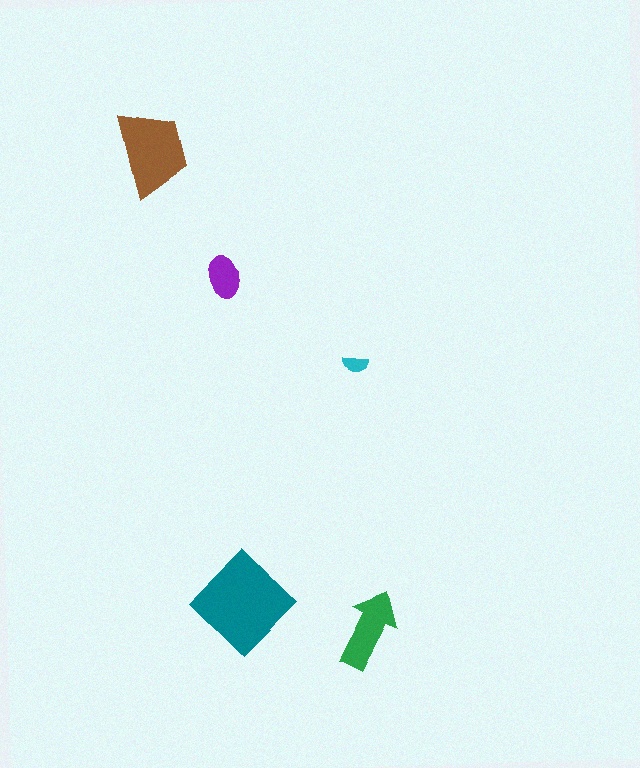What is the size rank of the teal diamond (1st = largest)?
1st.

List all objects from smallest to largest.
The cyan semicircle, the purple ellipse, the green arrow, the brown trapezoid, the teal diamond.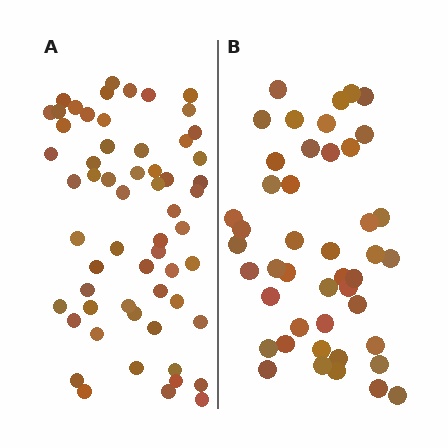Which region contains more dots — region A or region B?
Region A (the left region) has more dots.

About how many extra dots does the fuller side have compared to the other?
Region A has approximately 15 more dots than region B.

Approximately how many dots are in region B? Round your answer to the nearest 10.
About 40 dots. (The exact count is 45, which rounds to 40.)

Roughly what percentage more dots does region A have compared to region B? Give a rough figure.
About 30% more.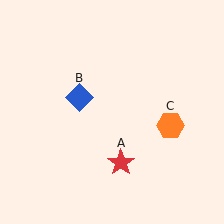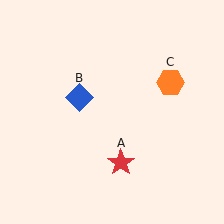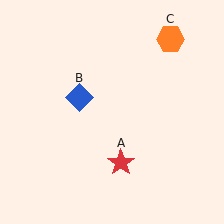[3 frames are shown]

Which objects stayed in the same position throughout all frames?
Red star (object A) and blue diamond (object B) remained stationary.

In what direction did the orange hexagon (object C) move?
The orange hexagon (object C) moved up.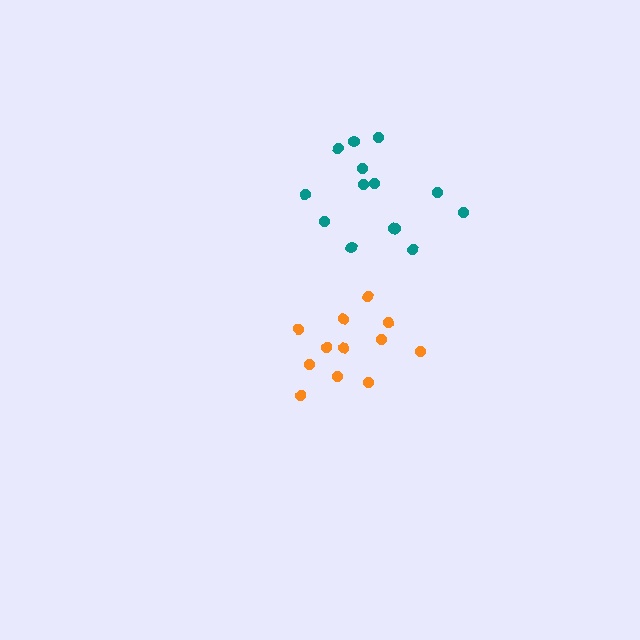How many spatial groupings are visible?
There are 2 spatial groupings.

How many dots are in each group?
Group 1: 12 dots, Group 2: 14 dots (26 total).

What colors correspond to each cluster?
The clusters are colored: orange, teal.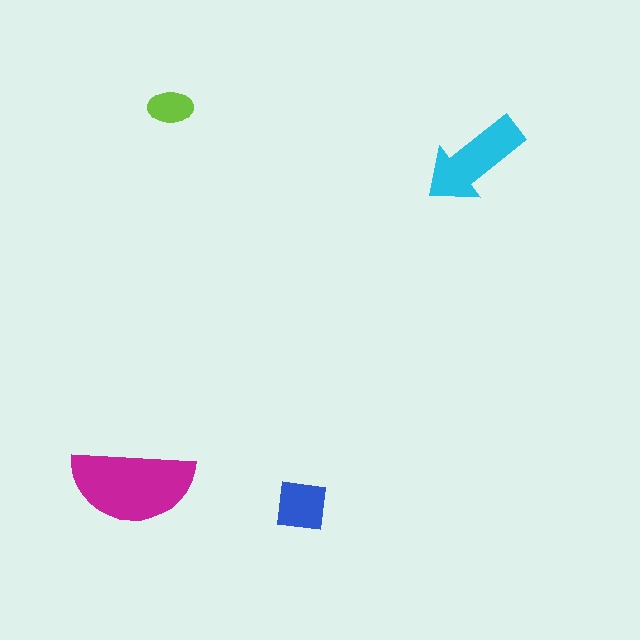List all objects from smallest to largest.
The lime ellipse, the blue square, the cyan arrow, the magenta semicircle.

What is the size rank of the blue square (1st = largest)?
3rd.